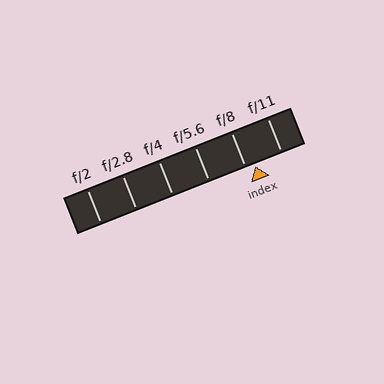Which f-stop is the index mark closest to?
The index mark is closest to f/8.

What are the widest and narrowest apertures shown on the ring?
The widest aperture shown is f/2 and the narrowest is f/11.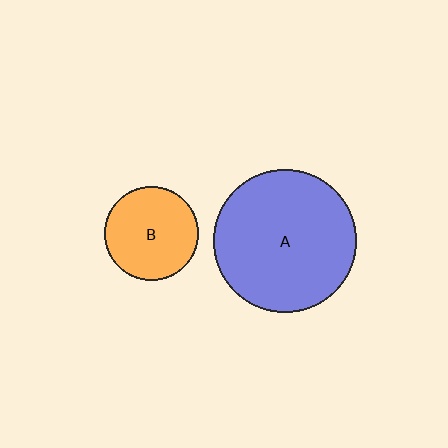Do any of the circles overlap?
No, none of the circles overlap.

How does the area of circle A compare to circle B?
Approximately 2.3 times.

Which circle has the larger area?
Circle A (blue).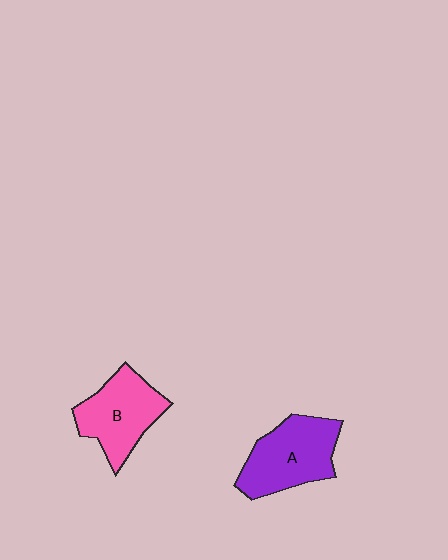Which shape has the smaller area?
Shape B (pink).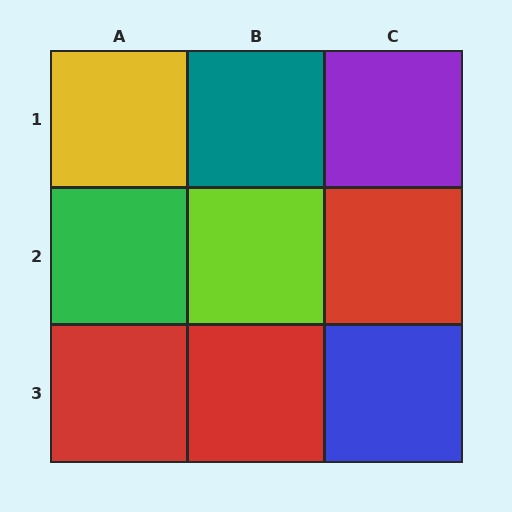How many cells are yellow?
1 cell is yellow.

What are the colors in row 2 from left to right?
Green, lime, red.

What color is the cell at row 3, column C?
Blue.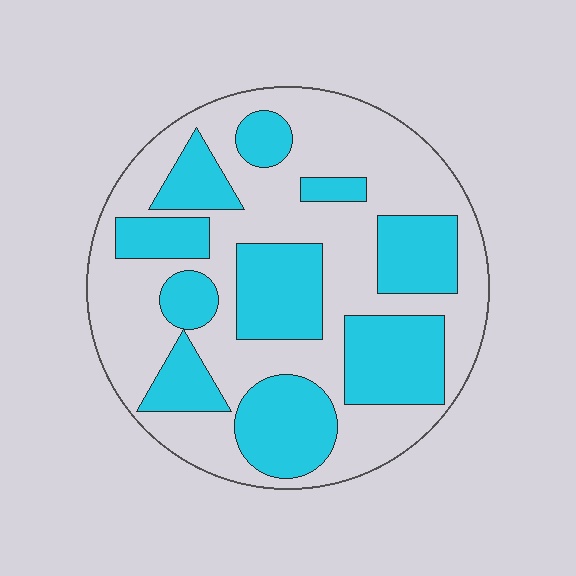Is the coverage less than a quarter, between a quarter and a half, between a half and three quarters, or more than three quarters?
Between a quarter and a half.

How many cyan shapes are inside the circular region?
10.